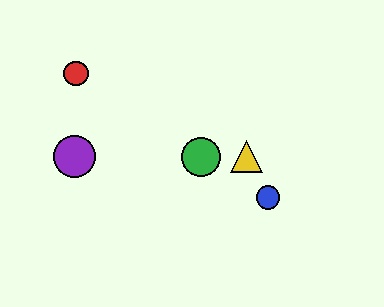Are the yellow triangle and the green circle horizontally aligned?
Yes, both are at y≈157.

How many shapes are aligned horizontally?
3 shapes (the green circle, the yellow triangle, the purple circle) are aligned horizontally.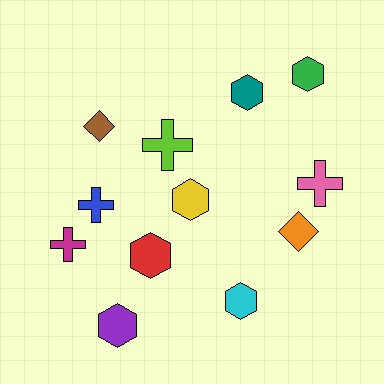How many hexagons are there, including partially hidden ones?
There are 6 hexagons.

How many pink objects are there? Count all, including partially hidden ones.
There is 1 pink object.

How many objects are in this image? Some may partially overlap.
There are 12 objects.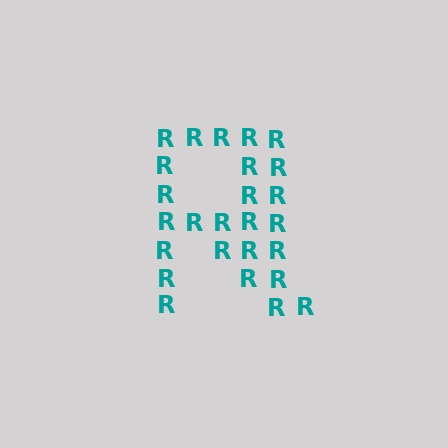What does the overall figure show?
The overall figure shows the letter R.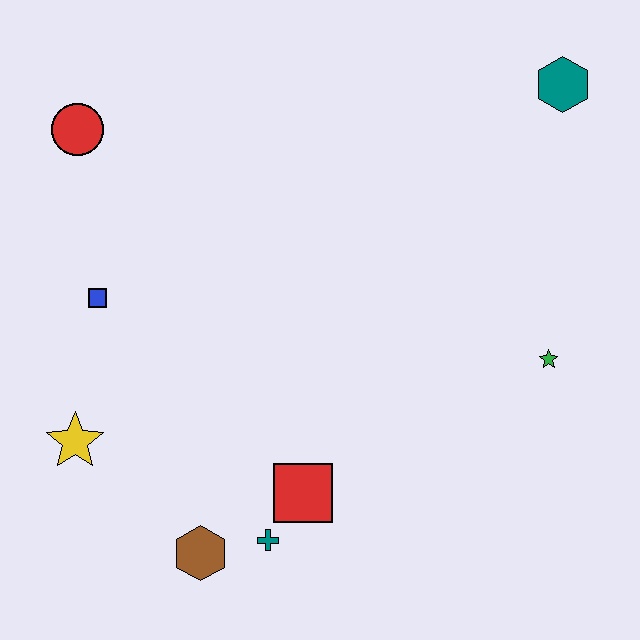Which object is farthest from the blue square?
The teal hexagon is farthest from the blue square.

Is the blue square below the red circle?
Yes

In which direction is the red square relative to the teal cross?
The red square is above the teal cross.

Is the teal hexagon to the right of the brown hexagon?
Yes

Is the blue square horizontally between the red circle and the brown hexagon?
Yes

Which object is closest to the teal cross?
The red square is closest to the teal cross.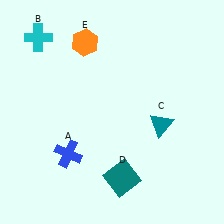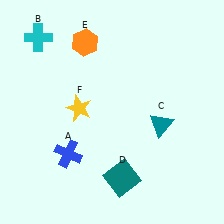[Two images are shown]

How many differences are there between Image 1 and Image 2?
There is 1 difference between the two images.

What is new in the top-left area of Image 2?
A yellow star (F) was added in the top-left area of Image 2.